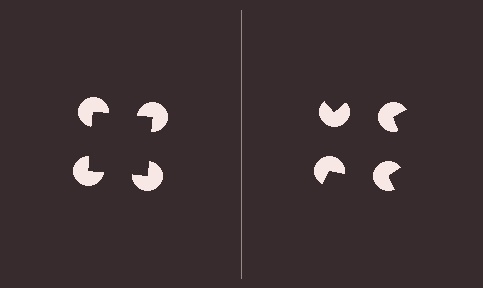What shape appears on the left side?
An illusory square.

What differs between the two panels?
The pac-man discs are positioned identically on both sides; only the wedge orientations differ. On the left they align to a square; on the right they are misaligned.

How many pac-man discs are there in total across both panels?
8 — 4 on each side.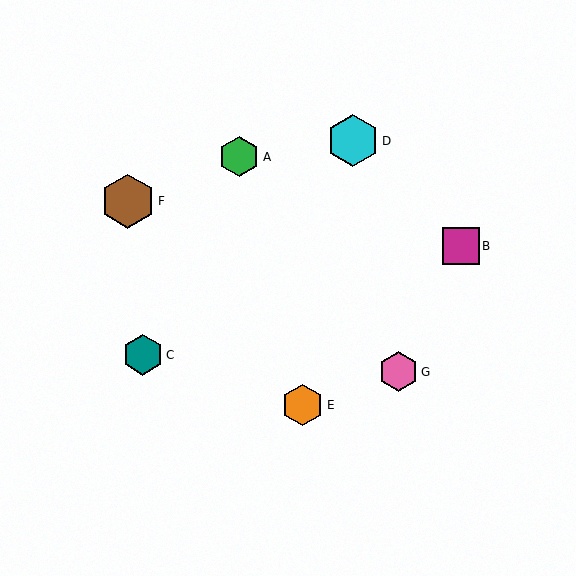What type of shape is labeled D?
Shape D is a cyan hexagon.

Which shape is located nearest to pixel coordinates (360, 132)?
The cyan hexagon (labeled D) at (353, 141) is nearest to that location.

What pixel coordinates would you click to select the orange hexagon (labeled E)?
Click at (303, 405) to select the orange hexagon E.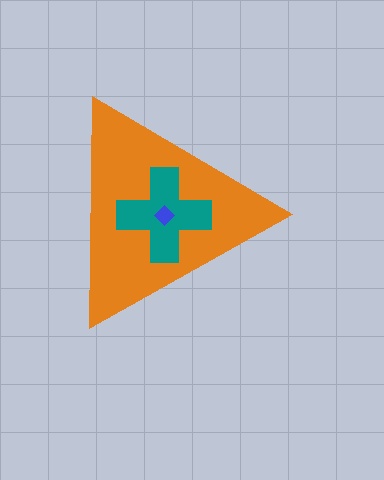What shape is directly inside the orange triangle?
The teal cross.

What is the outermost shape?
The orange triangle.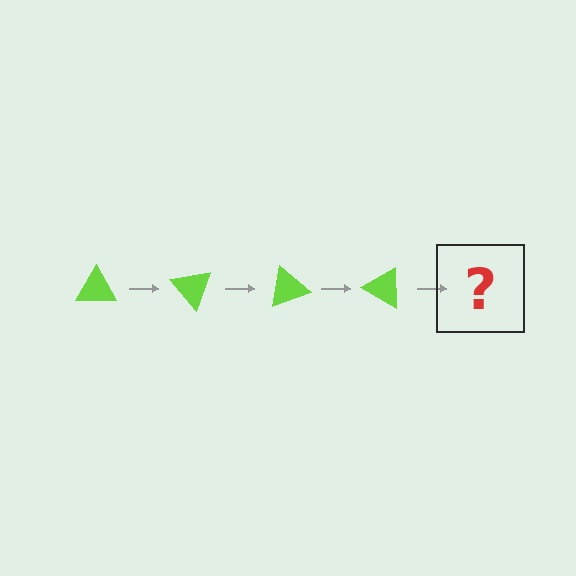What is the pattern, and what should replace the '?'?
The pattern is that the triangle rotates 50 degrees each step. The '?' should be a lime triangle rotated 200 degrees.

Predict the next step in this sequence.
The next step is a lime triangle rotated 200 degrees.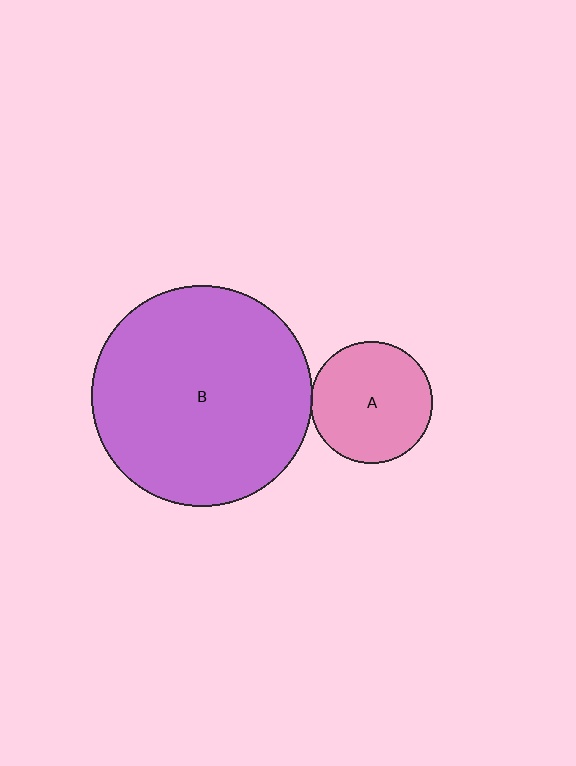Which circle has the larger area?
Circle B (purple).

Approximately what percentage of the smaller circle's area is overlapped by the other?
Approximately 5%.